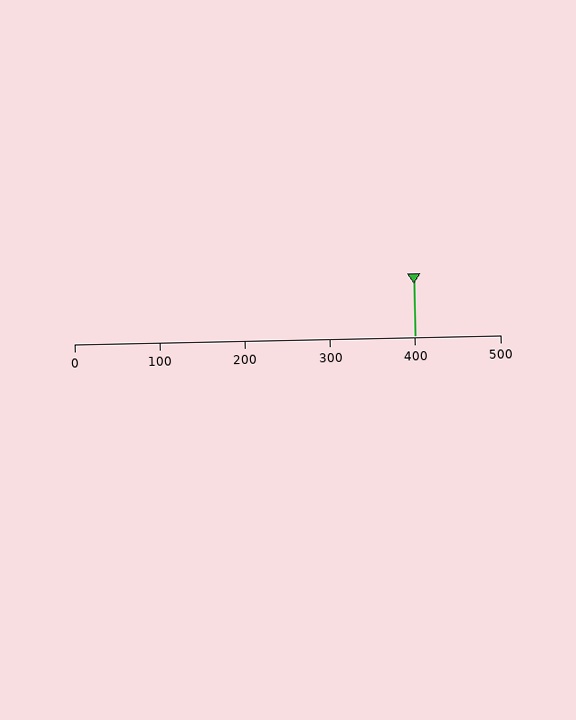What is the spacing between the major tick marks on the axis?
The major ticks are spaced 100 apart.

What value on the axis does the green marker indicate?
The marker indicates approximately 400.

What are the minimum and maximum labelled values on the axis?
The axis runs from 0 to 500.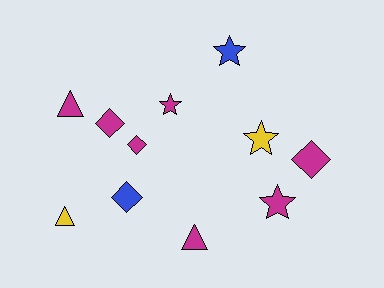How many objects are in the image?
There are 11 objects.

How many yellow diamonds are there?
There are no yellow diamonds.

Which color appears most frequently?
Magenta, with 7 objects.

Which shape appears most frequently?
Star, with 4 objects.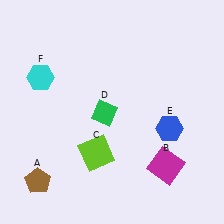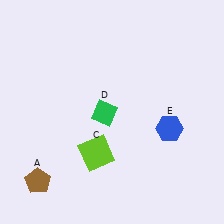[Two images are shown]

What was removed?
The cyan hexagon (F), the magenta square (B) were removed in Image 2.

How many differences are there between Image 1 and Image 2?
There are 2 differences between the two images.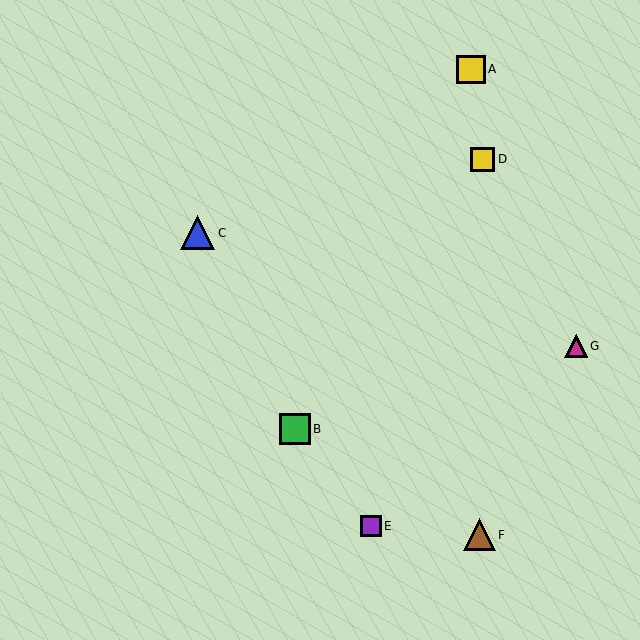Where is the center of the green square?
The center of the green square is at (295, 429).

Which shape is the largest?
The blue triangle (labeled C) is the largest.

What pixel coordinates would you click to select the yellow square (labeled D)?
Click at (483, 159) to select the yellow square D.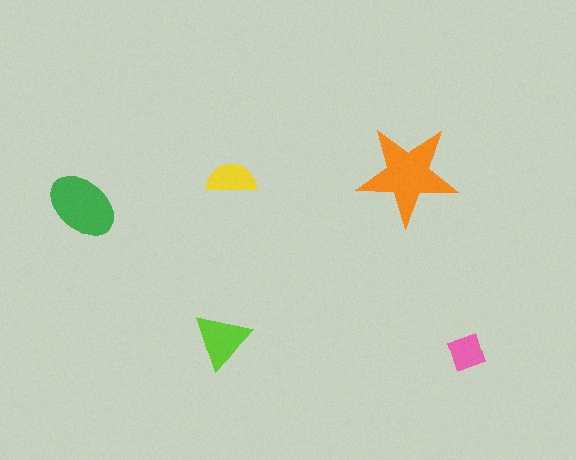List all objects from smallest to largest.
The pink square, the yellow semicircle, the lime triangle, the green ellipse, the orange star.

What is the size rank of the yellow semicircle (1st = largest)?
4th.